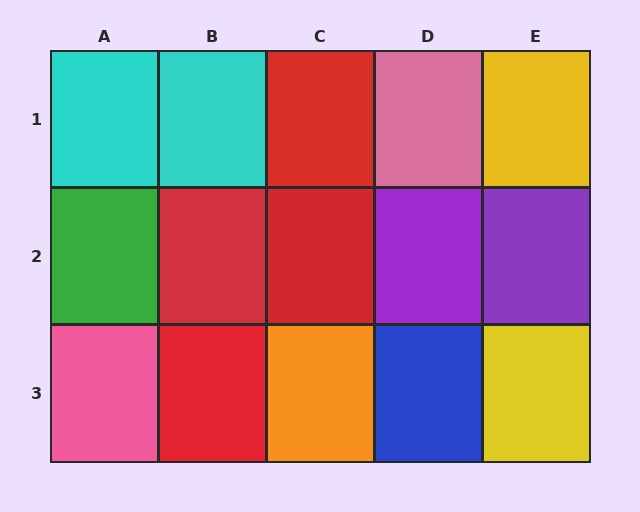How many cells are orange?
1 cell is orange.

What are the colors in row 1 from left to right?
Cyan, cyan, red, pink, yellow.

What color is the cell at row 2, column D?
Purple.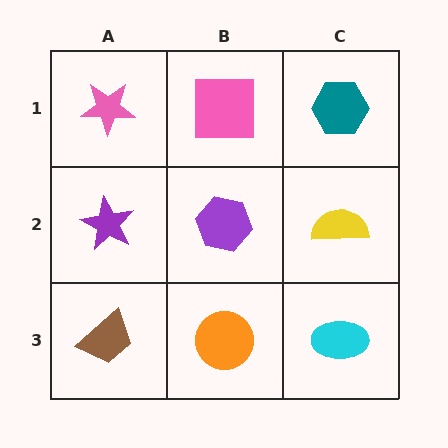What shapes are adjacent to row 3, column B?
A purple hexagon (row 2, column B), a brown trapezoid (row 3, column A), a cyan ellipse (row 3, column C).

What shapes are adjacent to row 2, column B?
A pink square (row 1, column B), an orange circle (row 3, column B), a purple star (row 2, column A), a yellow semicircle (row 2, column C).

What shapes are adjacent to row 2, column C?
A teal hexagon (row 1, column C), a cyan ellipse (row 3, column C), a purple hexagon (row 2, column B).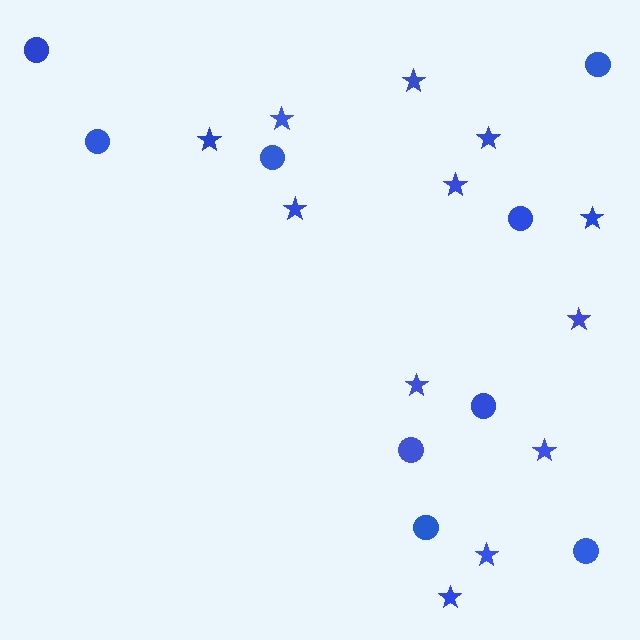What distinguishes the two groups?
There are 2 groups: one group of circles (9) and one group of stars (12).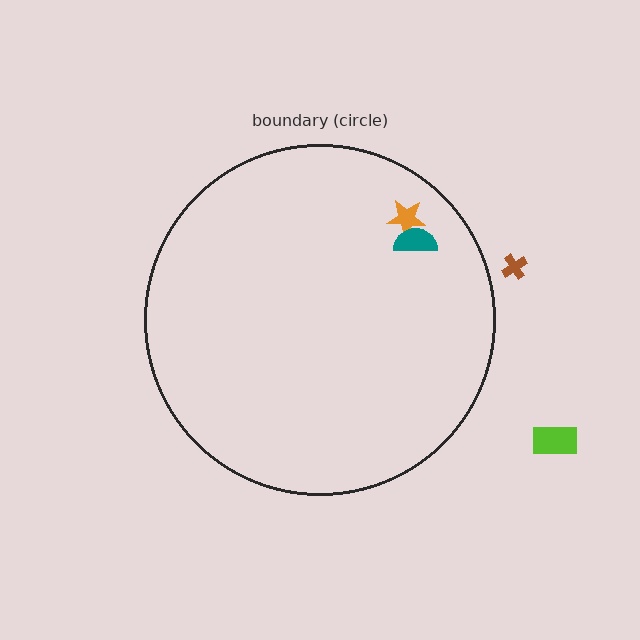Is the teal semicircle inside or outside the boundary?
Inside.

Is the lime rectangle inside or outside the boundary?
Outside.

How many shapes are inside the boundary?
2 inside, 2 outside.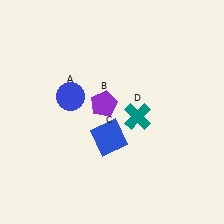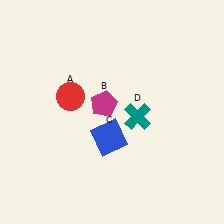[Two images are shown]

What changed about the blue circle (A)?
In Image 1, A is blue. In Image 2, it changed to red.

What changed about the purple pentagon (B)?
In Image 1, B is purple. In Image 2, it changed to magenta.